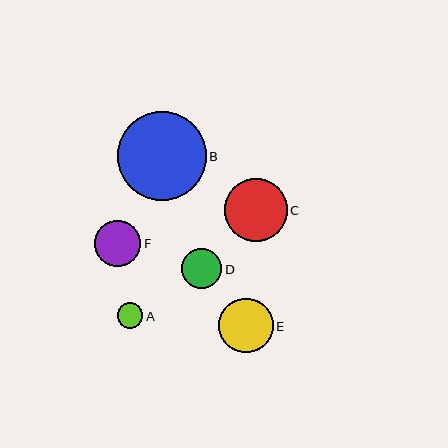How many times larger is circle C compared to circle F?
Circle C is approximately 1.4 times the size of circle F.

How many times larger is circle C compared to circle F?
Circle C is approximately 1.4 times the size of circle F.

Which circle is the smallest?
Circle A is the smallest with a size of approximately 26 pixels.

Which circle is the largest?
Circle B is the largest with a size of approximately 89 pixels.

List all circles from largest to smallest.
From largest to smallest: B, C, E, F, D, A.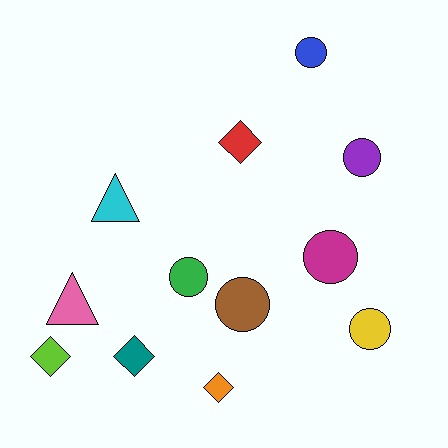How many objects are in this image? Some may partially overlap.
There are 12 objects.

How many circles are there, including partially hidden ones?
There are 6 circles.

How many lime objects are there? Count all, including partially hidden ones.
There is 1 lime object.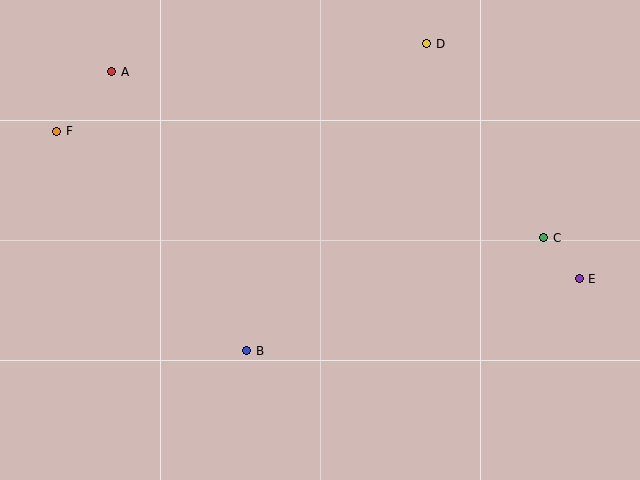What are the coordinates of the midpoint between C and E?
The midpoint between C and E is at (561, 258).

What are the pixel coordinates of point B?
Point B is at (247, 351).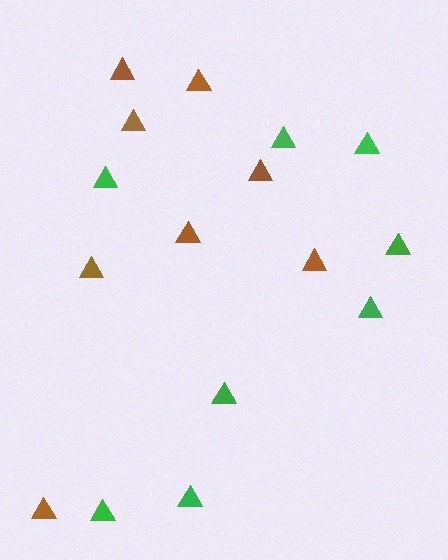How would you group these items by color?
There are 2 groups: one group of brown triangles (8) and one group of green triangles (8).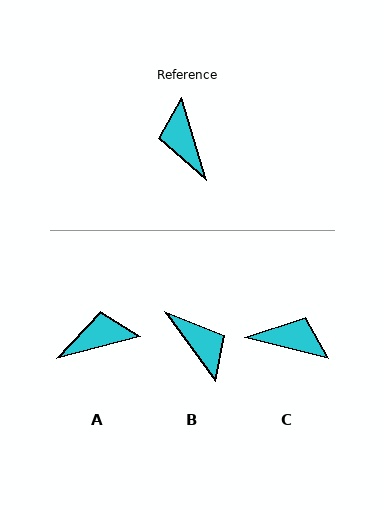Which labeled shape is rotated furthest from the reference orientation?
B, about 161 degrees away.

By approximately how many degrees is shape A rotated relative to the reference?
Approximately 92 degrees clockwise.